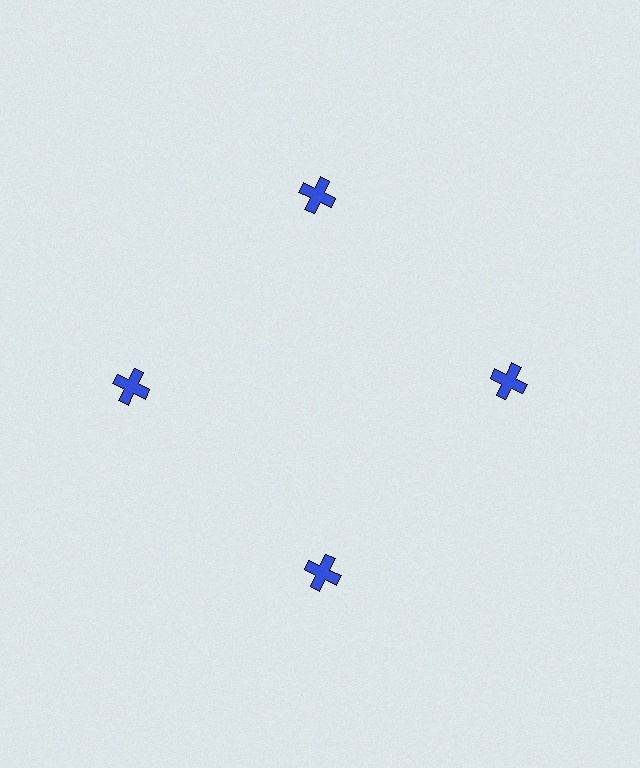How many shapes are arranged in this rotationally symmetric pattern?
There are 4 shapes, arranged in 4 groups of 1.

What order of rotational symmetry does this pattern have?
This pattern has 4-fold rotational symmetry.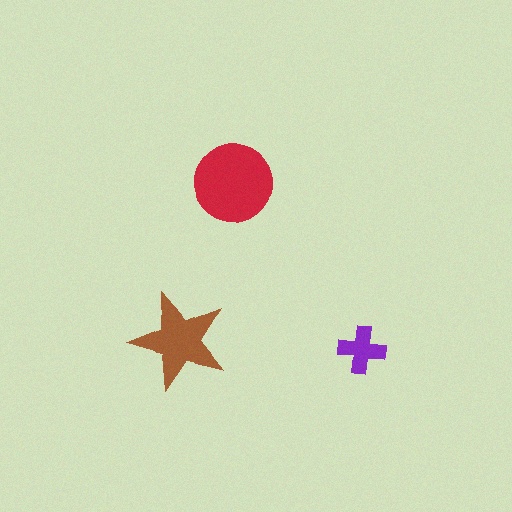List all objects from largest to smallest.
The red circle, the brown star, the purple cross.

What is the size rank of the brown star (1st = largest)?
2nd.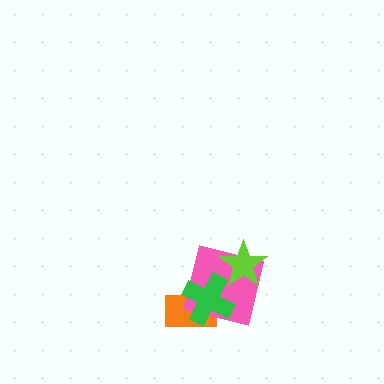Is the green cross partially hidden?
No, no other shape covers it.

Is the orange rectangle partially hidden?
Yes, it is partially covered by another shape.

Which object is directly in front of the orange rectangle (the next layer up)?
The pink square is directly in front of the orange rectangle.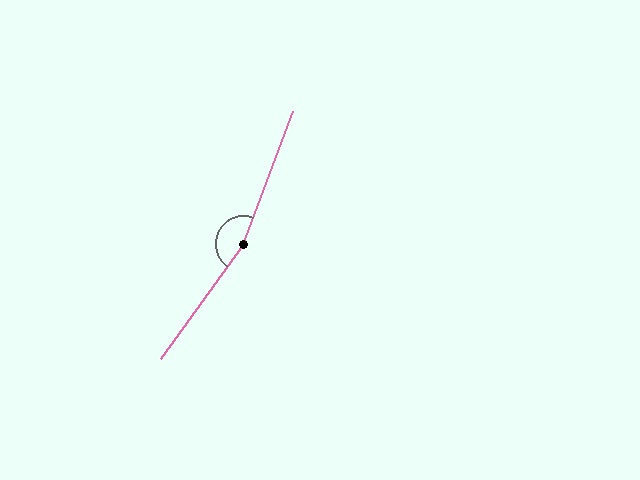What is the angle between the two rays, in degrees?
Approximately 165 degrees.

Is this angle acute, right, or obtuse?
It is obtuse.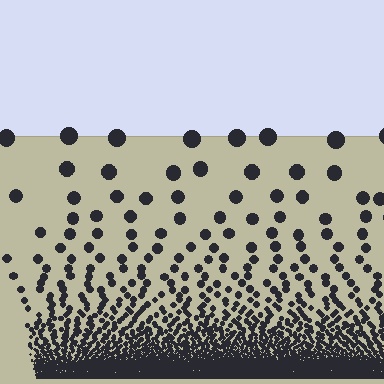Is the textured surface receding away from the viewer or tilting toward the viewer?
The surface appears to tilt toward the viewer. Texture elements get larger and sparser toward the top.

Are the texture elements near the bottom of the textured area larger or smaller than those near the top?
Smaller. The gradient is inverted — elements near the bottom are smaller and denser.